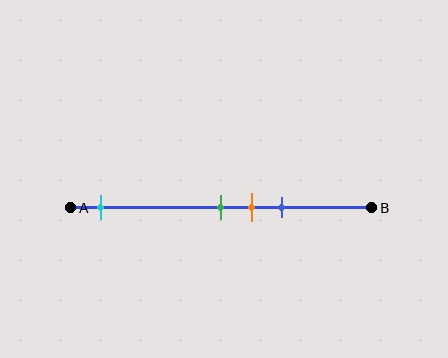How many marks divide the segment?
There are 4 marks dividing the segment.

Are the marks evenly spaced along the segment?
No, the marks are not evenly spaced.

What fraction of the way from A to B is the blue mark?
The blue mark is approximately 70% (0.7) of the way from A to B.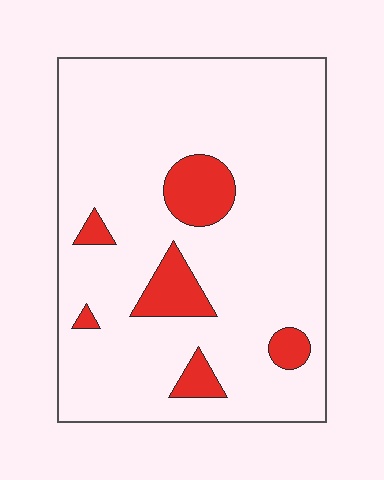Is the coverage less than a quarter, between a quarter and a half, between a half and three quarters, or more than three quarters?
Less than a quarter.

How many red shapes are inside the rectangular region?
6.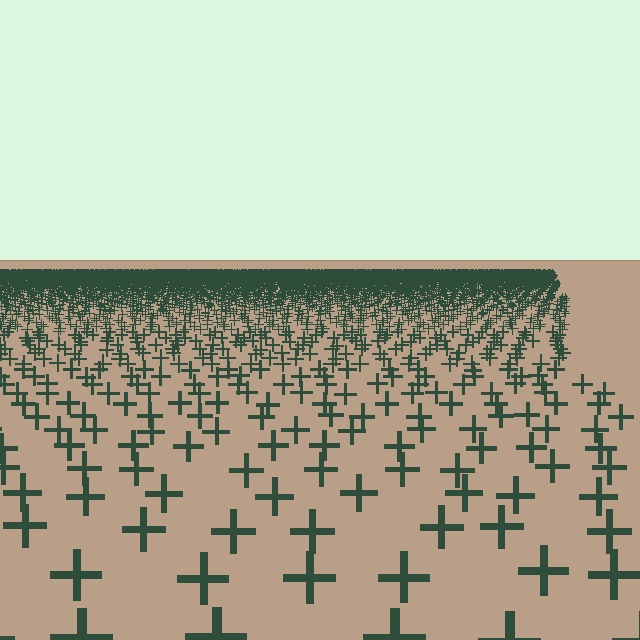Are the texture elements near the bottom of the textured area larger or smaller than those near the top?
Larger. Near the bottom, elements are closer to the viewer and appear at a bigger on-screen size.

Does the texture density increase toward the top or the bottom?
Density increases toward the top.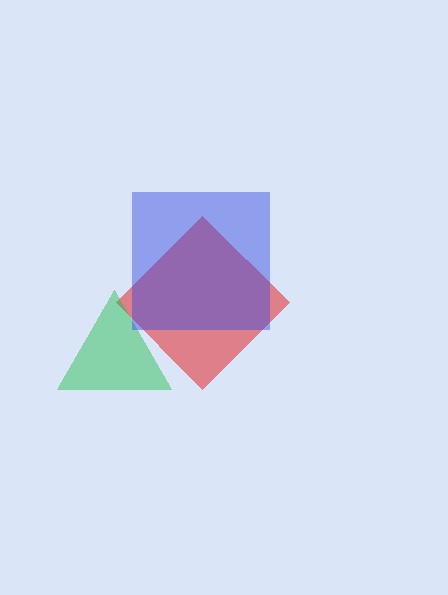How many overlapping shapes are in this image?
There are 3 overlapping shapes in the image.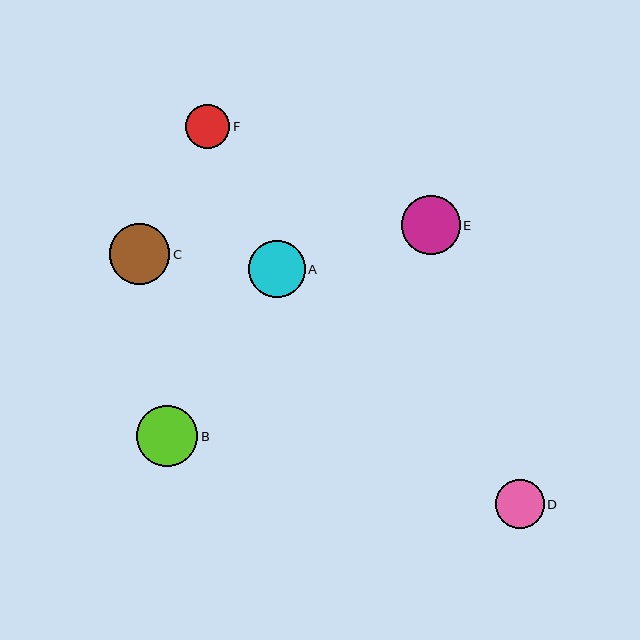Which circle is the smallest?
Circle F is the smallest with a size of approximately 44 pixels.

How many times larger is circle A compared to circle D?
Circle A is approximately 1.2 times the size of circle D.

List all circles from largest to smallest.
From largest to smallest: B, C, E, A, D, F.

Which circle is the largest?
Circle B is the largest with a size of approximately 61 pixels.